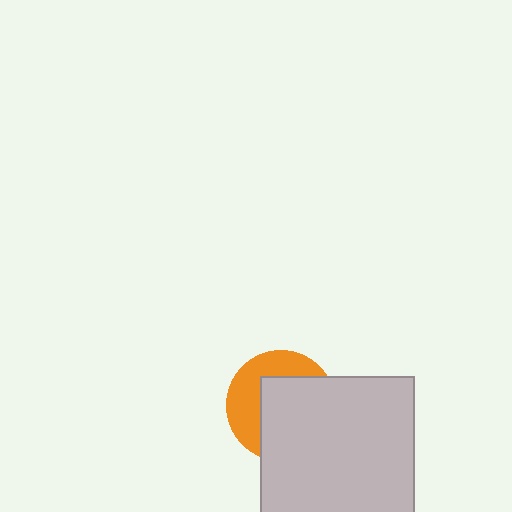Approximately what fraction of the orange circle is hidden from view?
Roughly 60% of the orange circle is hidden behind the light gray square.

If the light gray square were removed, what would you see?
You would see the complete orange circle.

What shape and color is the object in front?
The object in front is a light gray square.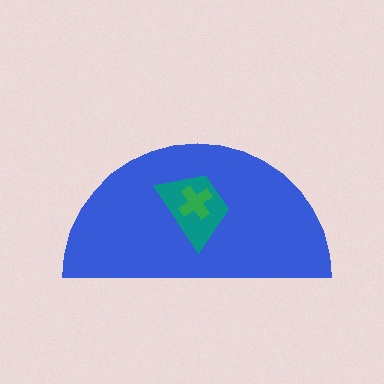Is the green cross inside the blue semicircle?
Yes.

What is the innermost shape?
The green cross.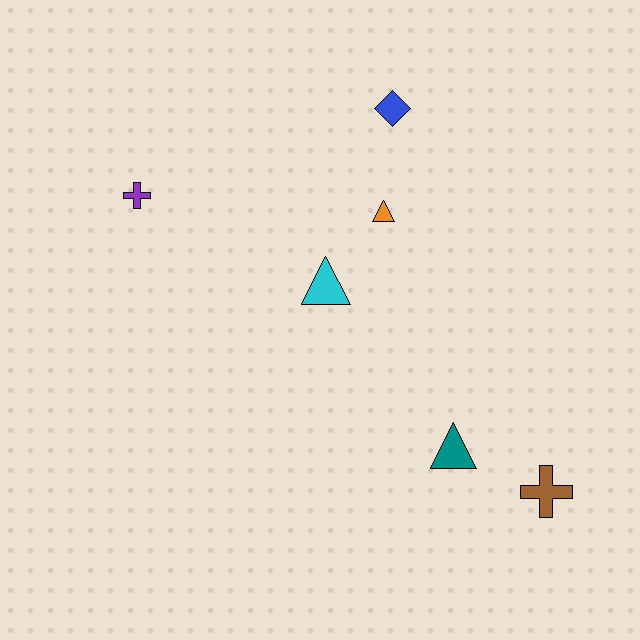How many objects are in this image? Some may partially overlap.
There are 6 objects.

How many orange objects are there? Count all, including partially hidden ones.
There is 1 orange object.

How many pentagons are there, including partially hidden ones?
There are no pentagons.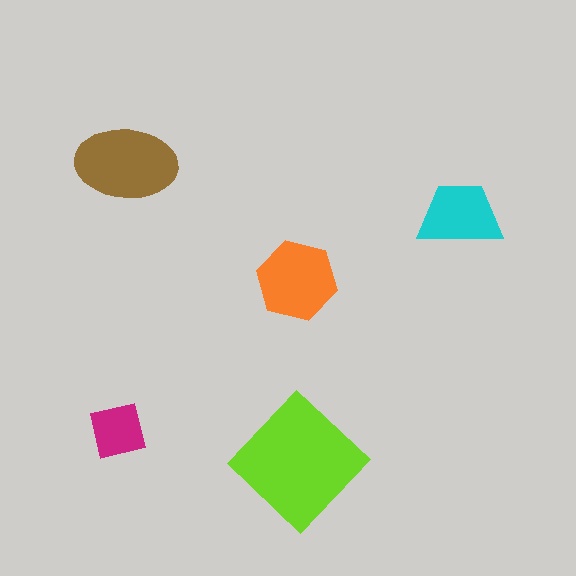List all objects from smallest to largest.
The magenta square, the cyan trapezoid, the orange hexagon, the brown ellipse, the lime diamond.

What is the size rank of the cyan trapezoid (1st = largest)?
4th.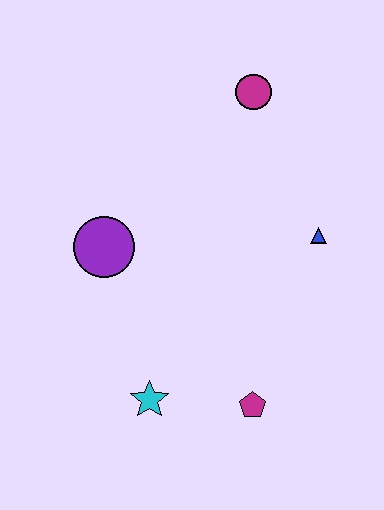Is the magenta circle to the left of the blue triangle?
Yes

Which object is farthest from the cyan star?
The magenta circle is farthest from the cyan star.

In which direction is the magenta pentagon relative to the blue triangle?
The magenta pentagon is below the blue triangle.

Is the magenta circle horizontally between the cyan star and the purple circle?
No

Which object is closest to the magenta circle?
The blue triangle is closest to the magenta circle.